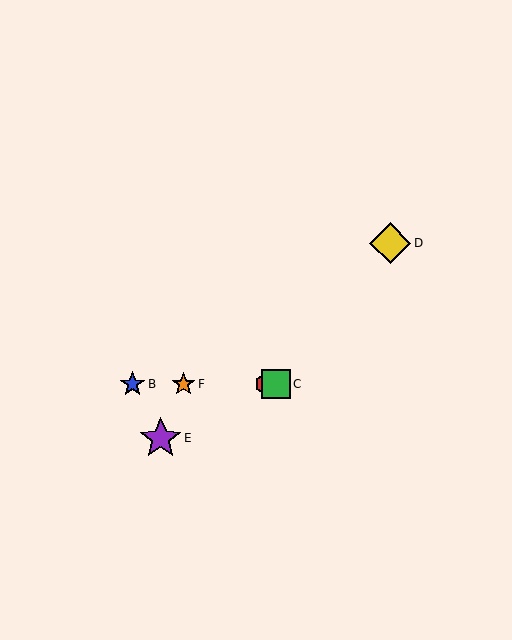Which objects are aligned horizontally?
Objects A, B, C, F are aligned horizontally.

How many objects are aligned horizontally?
4 objects (A, B, C, F) are aligned horizontally.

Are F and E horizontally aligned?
No, F is at y≈384 and E is at y≈438.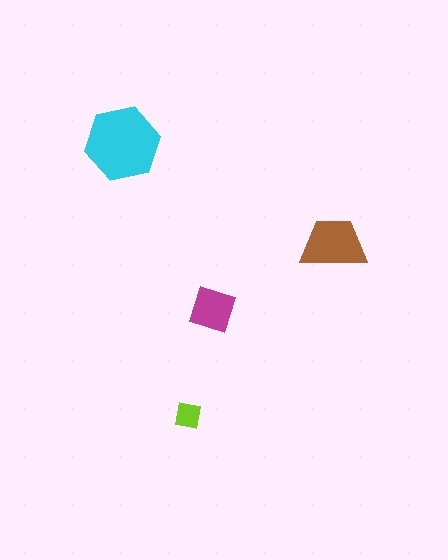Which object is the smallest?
The lime square.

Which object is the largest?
The cyan hexagon.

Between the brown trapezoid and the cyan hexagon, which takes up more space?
The cyan hexagon.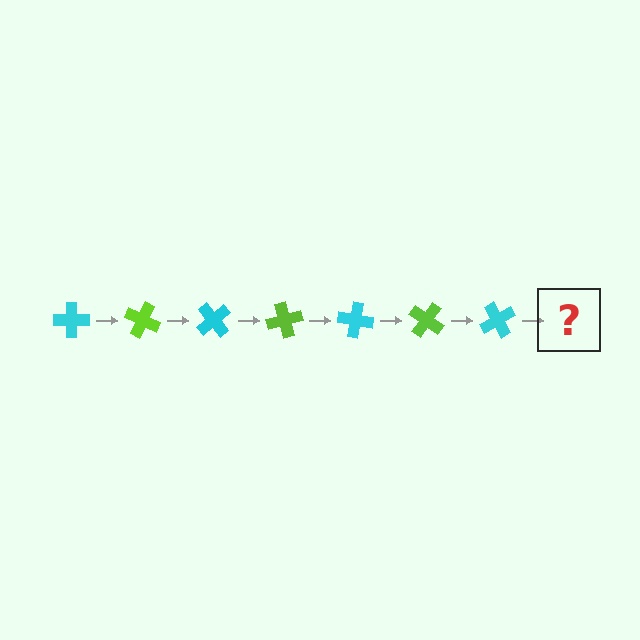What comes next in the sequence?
The next element should be a lime cross, rotated 175 degrees from the start.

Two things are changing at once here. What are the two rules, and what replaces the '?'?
The two rules are that it rotates 25 degrees each step and the color cycles through cyan and lime. The '?' should be a lime cross, rotated 175 degrees from the start.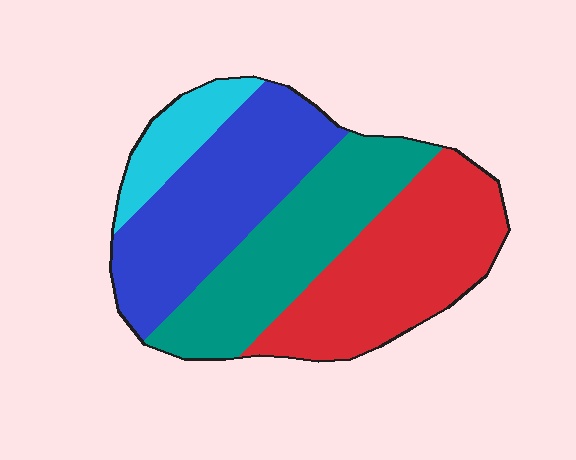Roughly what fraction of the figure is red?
Red covers 32% of the figure.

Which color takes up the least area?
Cyan, at roughly 10%.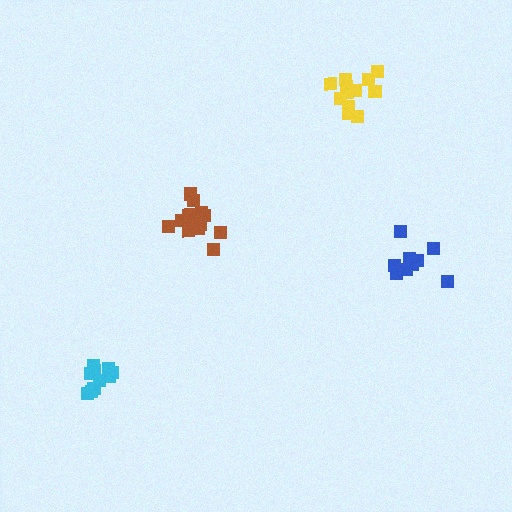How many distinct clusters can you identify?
There are 4 distinct clusters.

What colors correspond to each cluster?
The clusters are colored: cyan, brown, blue, yellow.